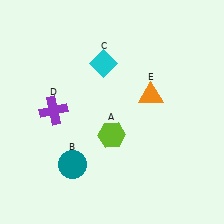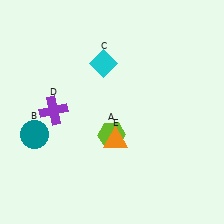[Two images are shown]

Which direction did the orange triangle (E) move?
The orange triangle (E) moved down.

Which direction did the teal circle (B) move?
The teal circle (B) moved left.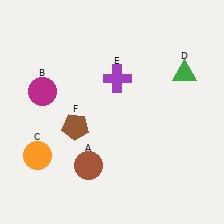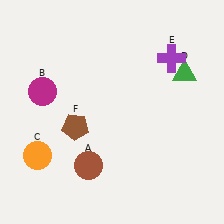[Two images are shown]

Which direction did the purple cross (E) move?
The purple cross (E) moved right.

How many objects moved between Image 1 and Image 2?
1 object moved between the two images.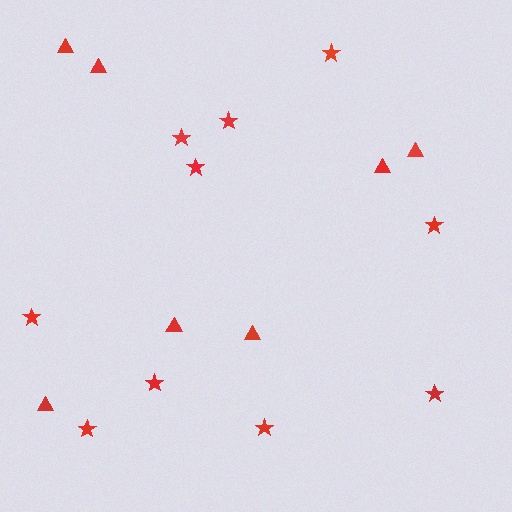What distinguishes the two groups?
There are 2 groups: one group of stars (10) and one group of triangles (7).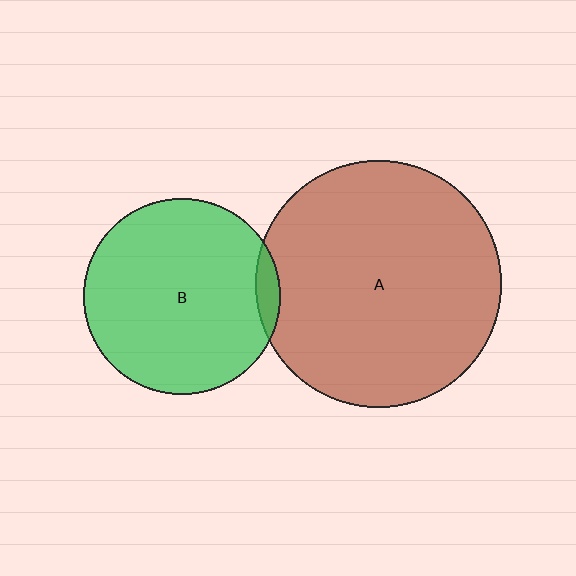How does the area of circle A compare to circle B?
Approximately 1.6 times.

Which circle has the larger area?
Circle A (brown).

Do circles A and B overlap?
Yes.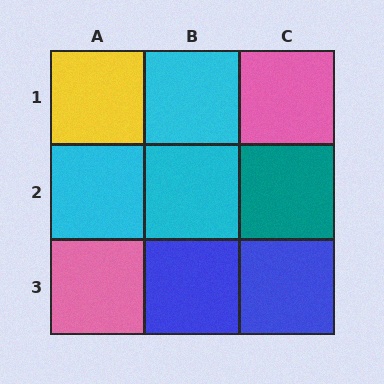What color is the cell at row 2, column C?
Teal.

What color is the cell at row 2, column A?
Cyan.